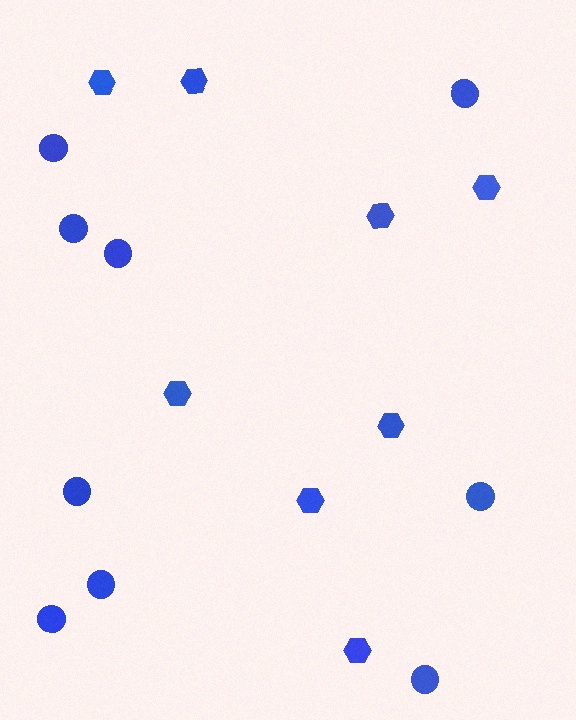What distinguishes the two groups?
There are 2 groups: one group of hexagons (8) and one group of circles (9).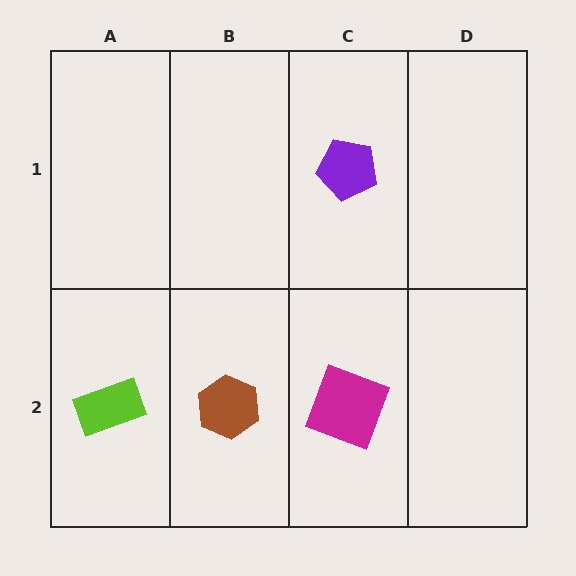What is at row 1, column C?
A purple pentagon.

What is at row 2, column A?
A lime rectangle.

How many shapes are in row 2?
3 shapes.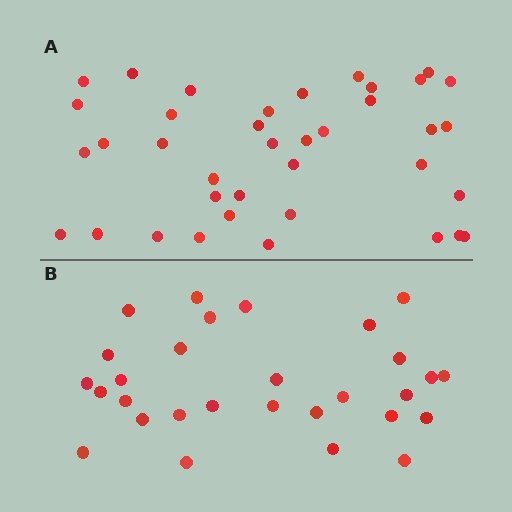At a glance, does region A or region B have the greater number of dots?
Region A (the top region) has more dots.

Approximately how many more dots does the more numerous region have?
Region A has roughly 8 or so more dots than region B.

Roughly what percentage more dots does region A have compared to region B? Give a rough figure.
About 30% more.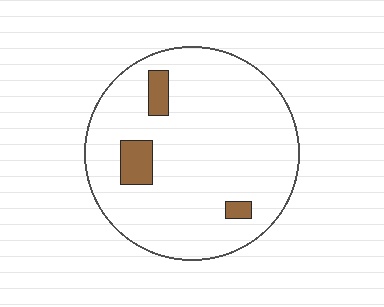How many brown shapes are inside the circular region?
3.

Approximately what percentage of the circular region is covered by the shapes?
Approximately 10%.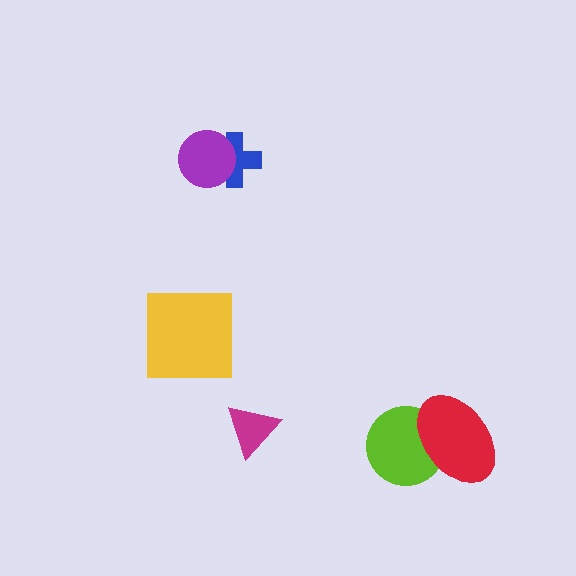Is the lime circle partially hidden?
Yes, it is partially covered by another shape.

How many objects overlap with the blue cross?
1 object overlaps with the blue cross.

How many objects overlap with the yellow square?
0 objects overlap with the yellow square.